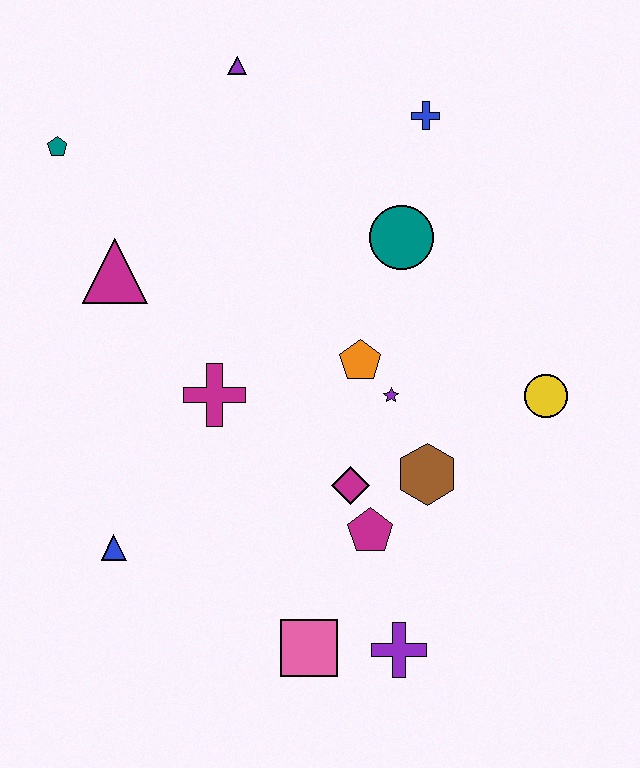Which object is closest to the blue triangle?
The magenta cross is closest to the blue triangle.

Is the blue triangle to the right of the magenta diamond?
No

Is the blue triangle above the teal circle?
No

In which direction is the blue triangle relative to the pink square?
The blue triangle is to the left of the pink square.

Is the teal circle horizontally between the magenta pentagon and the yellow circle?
Yes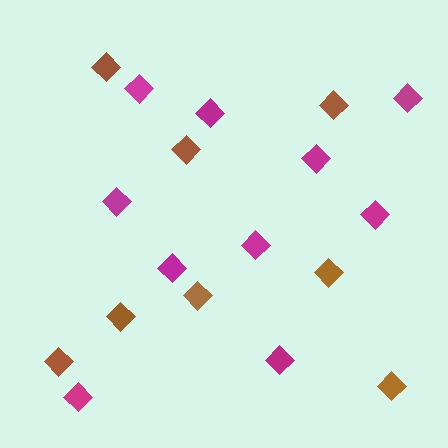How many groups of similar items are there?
There are 2 groups: one group of magenta diamonds (10) and one group of brown diamonds (8).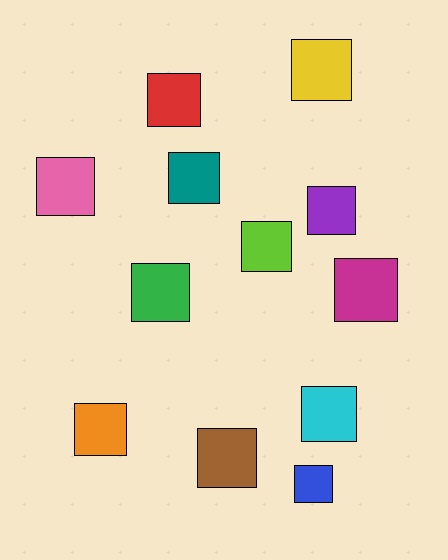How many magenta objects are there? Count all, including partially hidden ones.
There is 1 magenta object.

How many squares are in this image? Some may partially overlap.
There are 12 squares.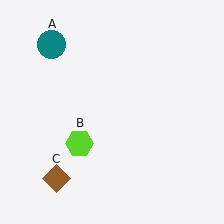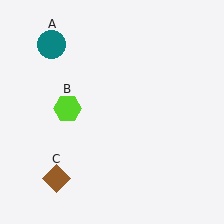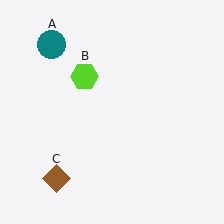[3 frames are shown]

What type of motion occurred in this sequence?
The lime hexagon (object B) rotated clockwise around the center of the scene.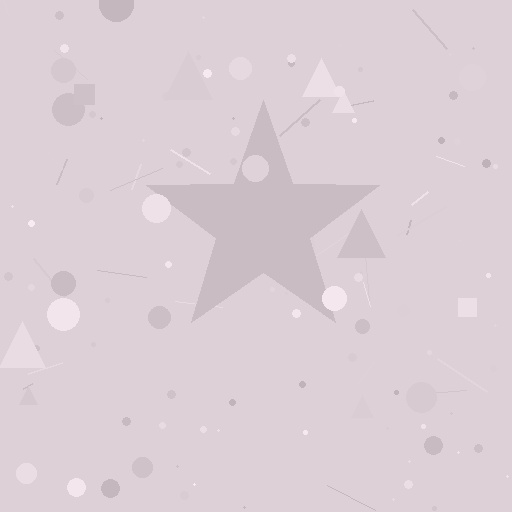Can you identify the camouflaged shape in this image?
The camouflaged shape is a star.